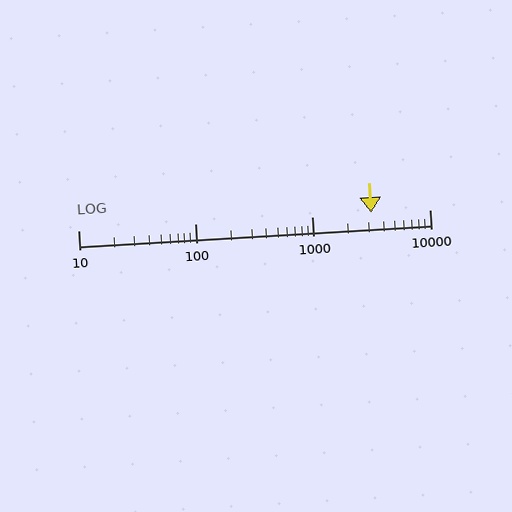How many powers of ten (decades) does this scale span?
The scale spans 3 decades, from 10 to 10000.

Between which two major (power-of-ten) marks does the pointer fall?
The pointer is between 1000 and 10000.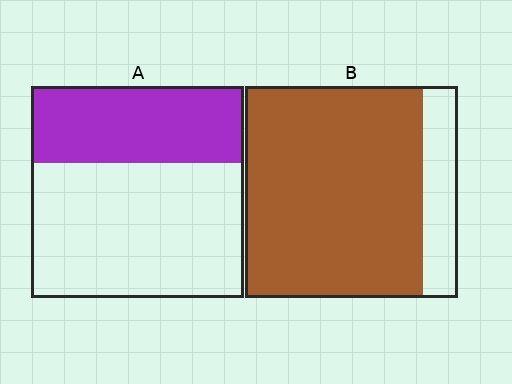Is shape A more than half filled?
No.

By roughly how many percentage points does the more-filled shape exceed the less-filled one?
By roughly 45 percentage points (B over A).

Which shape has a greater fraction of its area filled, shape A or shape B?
Shape B.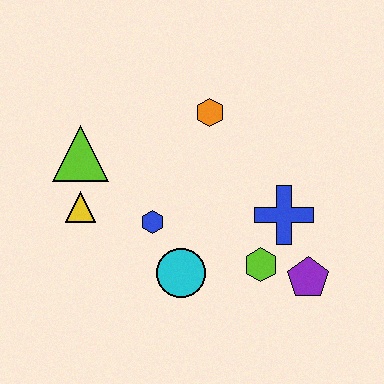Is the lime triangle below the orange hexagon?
Yes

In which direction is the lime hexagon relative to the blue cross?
The lime hexagon is below the blue cross.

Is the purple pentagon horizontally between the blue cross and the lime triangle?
No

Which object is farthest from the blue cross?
The lime triangle is farthest from the blue cross.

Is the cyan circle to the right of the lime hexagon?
No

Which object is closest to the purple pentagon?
The lime hexagon is closest to the purple pentagon.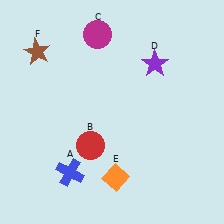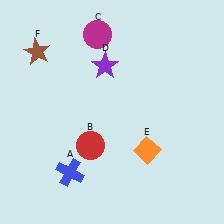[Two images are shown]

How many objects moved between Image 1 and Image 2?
2 objects moved between the two images.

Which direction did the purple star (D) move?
The purple star (D) moved left.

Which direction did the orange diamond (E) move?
The orange diamond (E) moved right.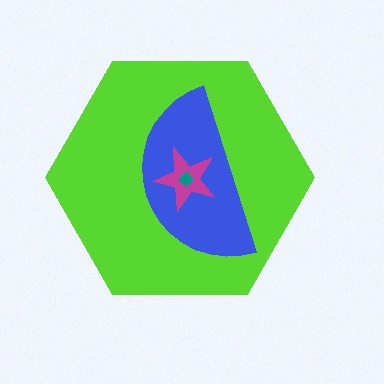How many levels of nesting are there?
4.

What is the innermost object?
The teal diamond.